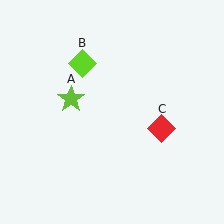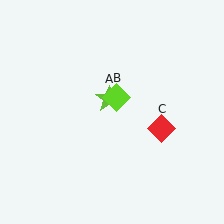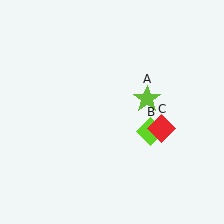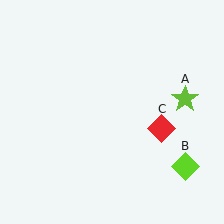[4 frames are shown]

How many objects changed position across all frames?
2 objects changed position: lime star (object A), lime diamond (object B).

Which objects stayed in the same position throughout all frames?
Red diamond (object C) remained stationary.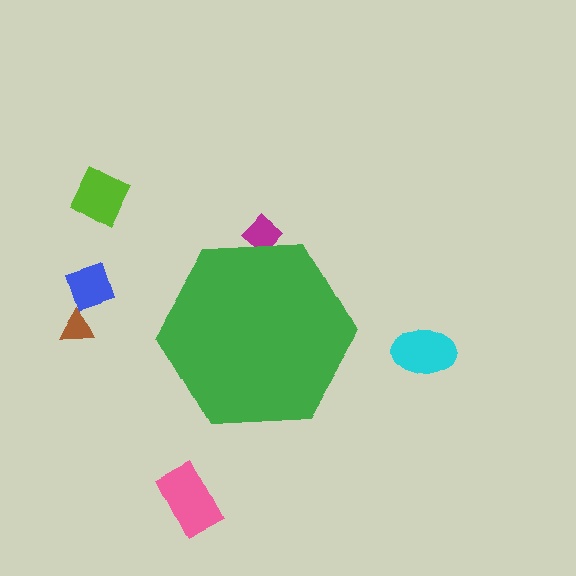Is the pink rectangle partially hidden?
No, the pink rectangle is fully visible.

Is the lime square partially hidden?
No, the lime square is fully visible.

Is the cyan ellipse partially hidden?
No, the cyan ellipse is fully visible.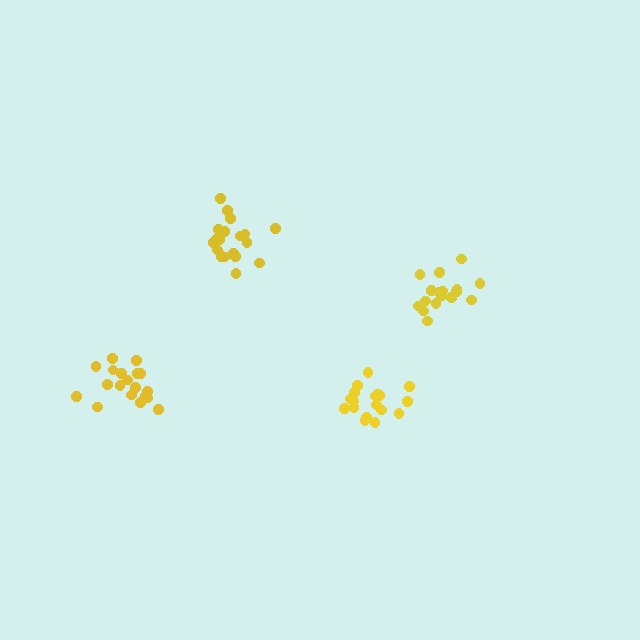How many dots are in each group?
Group 1: 18 dots, Group 2: 20 dots, Group 3: 17 dots, Group 4: 19 dots (74 total).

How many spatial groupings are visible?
There are 4 spatial groupings.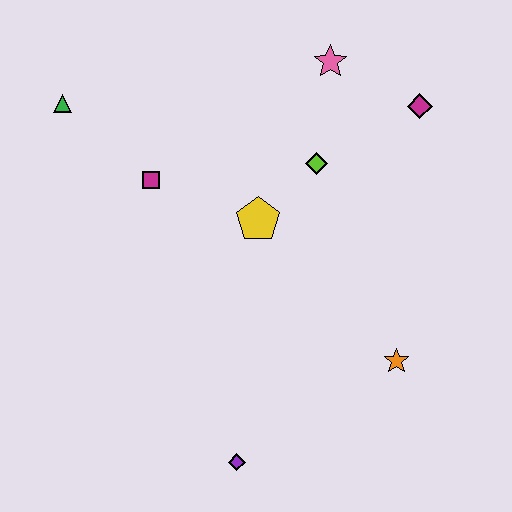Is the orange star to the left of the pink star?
No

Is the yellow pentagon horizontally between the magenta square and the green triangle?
No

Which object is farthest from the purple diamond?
The pink star is farthest from the purple diamond.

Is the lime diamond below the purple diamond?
No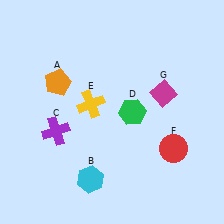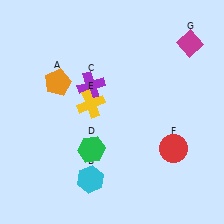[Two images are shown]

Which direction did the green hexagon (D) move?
The green hexagon (D) moved left.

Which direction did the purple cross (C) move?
The purple cross (C) moved up.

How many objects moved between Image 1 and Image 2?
3 objects moved between the two images.